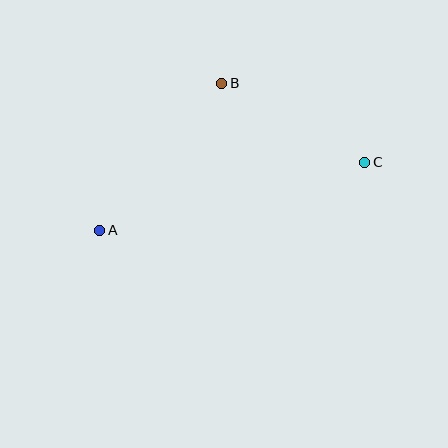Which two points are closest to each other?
Points B and C are closest to each other.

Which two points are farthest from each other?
Points A and C are farthest from each other.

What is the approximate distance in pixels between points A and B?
The distance between A and B is approximately 191 pixels.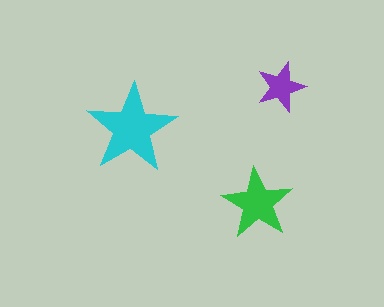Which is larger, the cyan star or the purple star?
The cyan one.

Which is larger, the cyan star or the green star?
The cyan one.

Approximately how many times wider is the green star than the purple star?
About 1.5 times wider.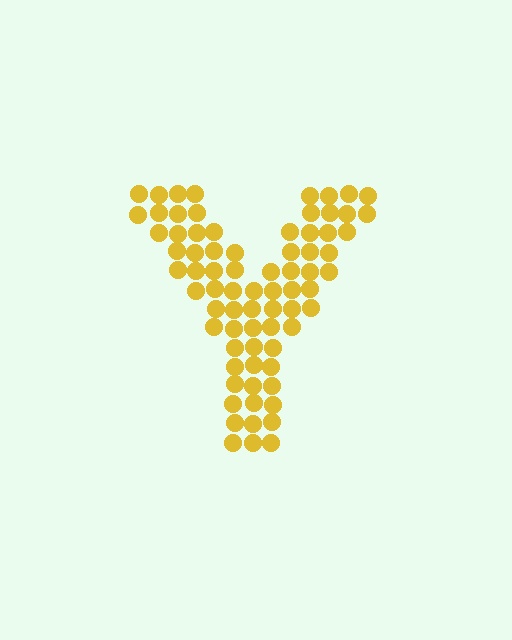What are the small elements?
The small elements are circles.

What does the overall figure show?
The overall figure shows the letter Y.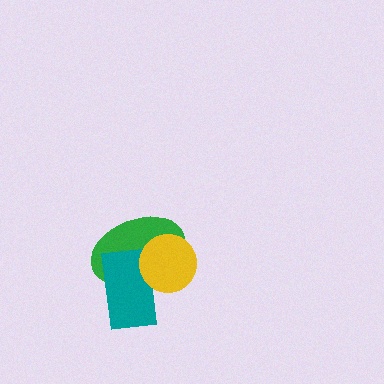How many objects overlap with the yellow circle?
2 objects overlap with the yellow circle.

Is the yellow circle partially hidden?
No, no other shape covers it.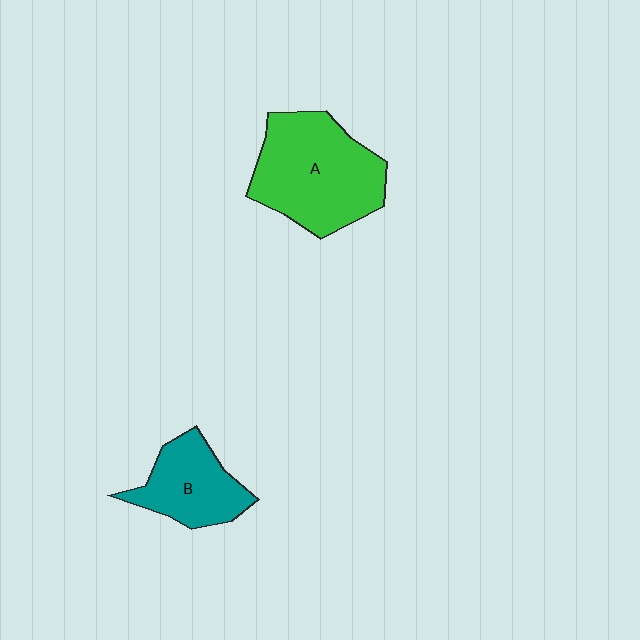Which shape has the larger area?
Shape A (green).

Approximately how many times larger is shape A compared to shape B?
Approximately 1.7 times.